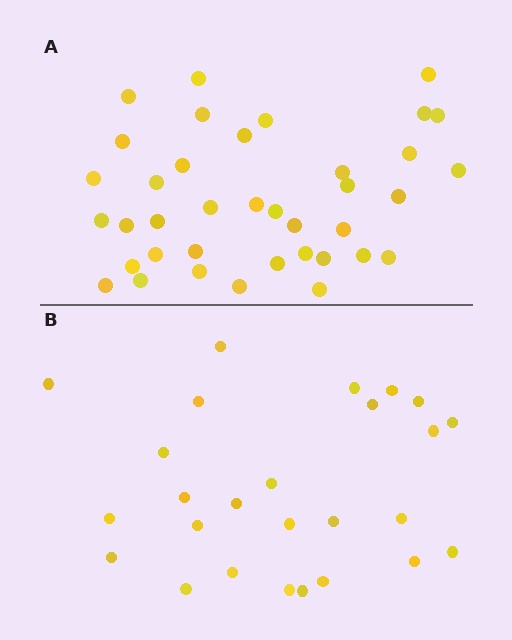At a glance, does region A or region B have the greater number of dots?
Region A (the top region) has more dots.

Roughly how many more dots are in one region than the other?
Region A has roughly 12 or so more dots than region B.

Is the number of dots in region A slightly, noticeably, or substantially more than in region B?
Region A has substantially more. The ratio is roughly 1.5 to 1.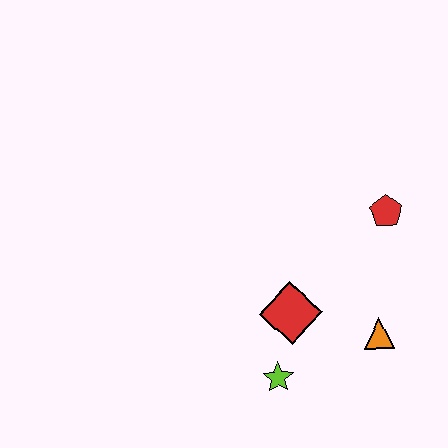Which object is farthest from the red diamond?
The red pentagon is farthest from the red diamond.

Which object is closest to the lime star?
The red diamond is closest to the lime star.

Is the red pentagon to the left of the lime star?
No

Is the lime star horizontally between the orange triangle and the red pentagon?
No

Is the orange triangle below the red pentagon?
Yes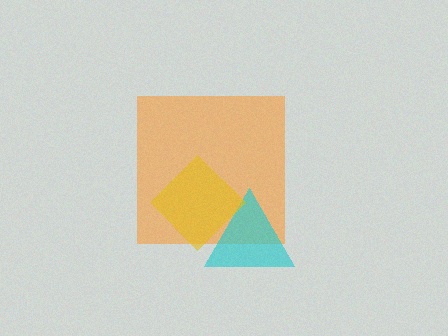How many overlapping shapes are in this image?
There are 3 overlapping shapes in the image.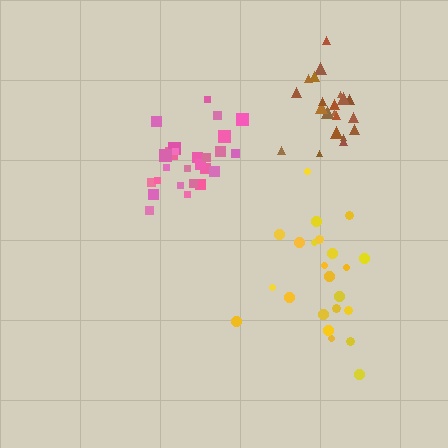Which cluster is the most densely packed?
Brown.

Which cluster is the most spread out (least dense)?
Yellow.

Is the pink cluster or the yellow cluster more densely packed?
Pink.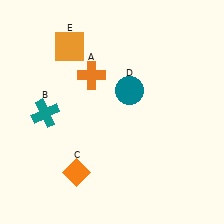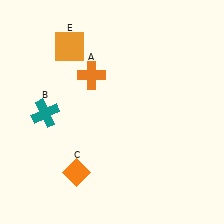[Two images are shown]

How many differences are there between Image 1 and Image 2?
There is 1 difference between the two images.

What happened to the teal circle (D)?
The teal circle (D) was removed in Image 2. It was in the top-right area of Image 1.